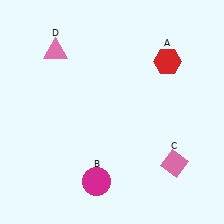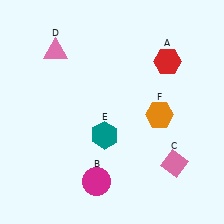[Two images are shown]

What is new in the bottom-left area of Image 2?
A teal hexagon (E) was added in the bottom-left area of Image 2.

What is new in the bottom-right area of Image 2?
An orange hexagon (F) was added in the bottom-right area of Image 2.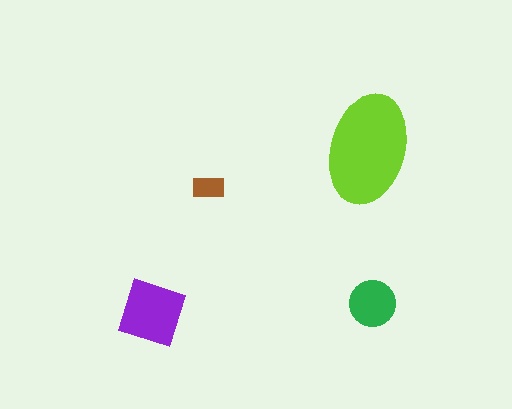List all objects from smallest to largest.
The brown rectangle, the green circle, the purple square, the lime ellipse.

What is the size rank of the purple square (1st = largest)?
2nd.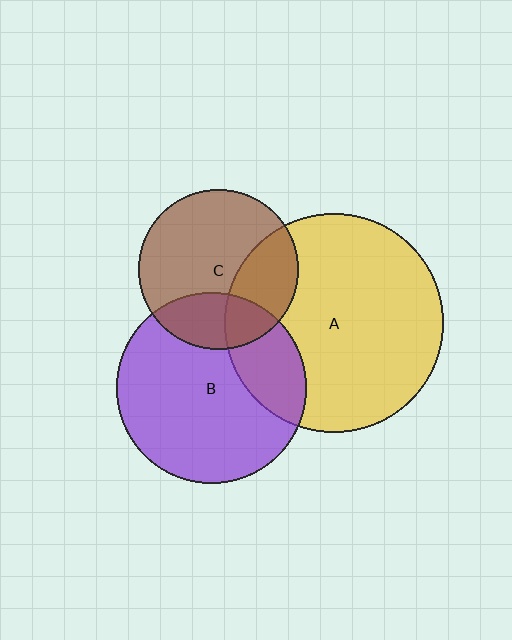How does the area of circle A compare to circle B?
Approximately 1.3 times.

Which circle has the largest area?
Circle A (yellow).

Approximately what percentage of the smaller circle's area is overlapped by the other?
Approximately 25%.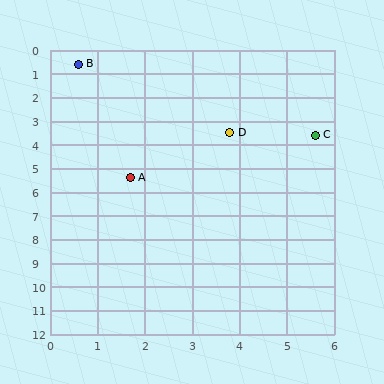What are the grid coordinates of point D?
Point D is at approximately (3.8, 3.5).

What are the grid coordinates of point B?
Point B is at approximately (0.6, 0.6).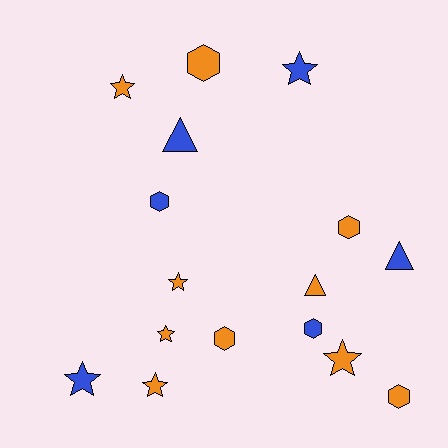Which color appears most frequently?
Orange, with 10 objects.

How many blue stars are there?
There are 2 blue stars.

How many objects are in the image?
There are 16 objects.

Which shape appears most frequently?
Star, with 7 objects.